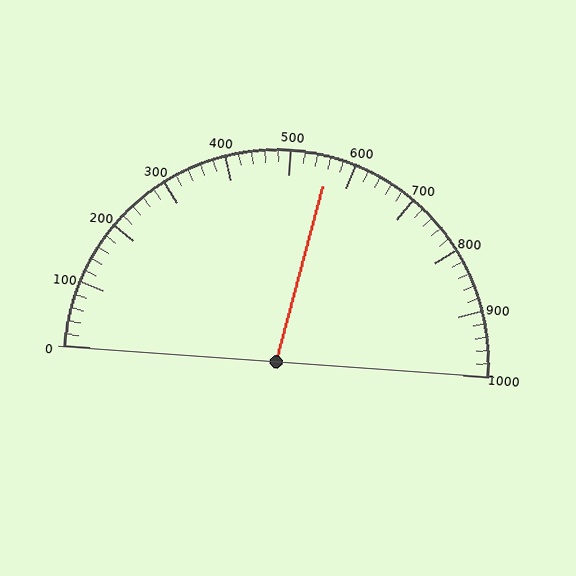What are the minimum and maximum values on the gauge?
The gauge ranges from 0 to 1000.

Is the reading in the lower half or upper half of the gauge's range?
The reading is in the upper half of the range (0 to 1000).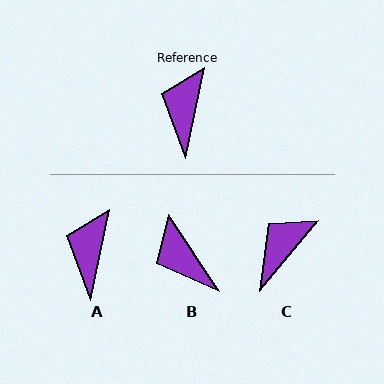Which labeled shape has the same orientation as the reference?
A.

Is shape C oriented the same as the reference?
No, it is off by about 28 degrees.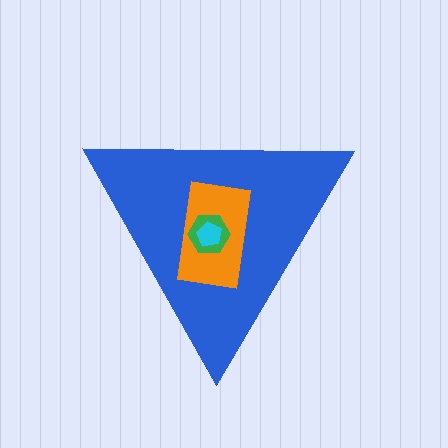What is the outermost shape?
The blue triangle.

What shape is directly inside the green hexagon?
The cyan pentagon.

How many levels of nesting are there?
4.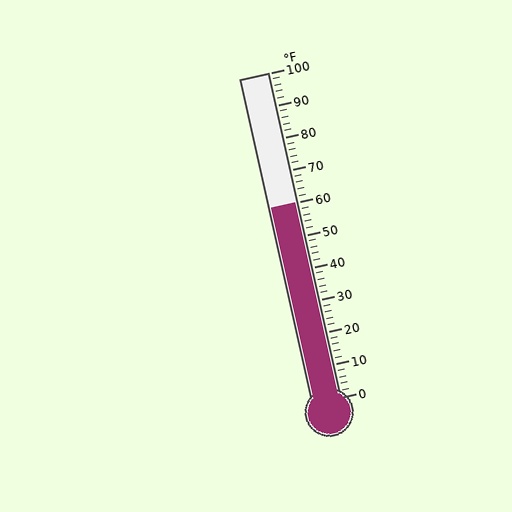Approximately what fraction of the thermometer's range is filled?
The thermometer is filled to approximately 60% of its range.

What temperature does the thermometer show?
The thermometer shows approximately 60°F.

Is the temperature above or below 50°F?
The temperature is above 50°F.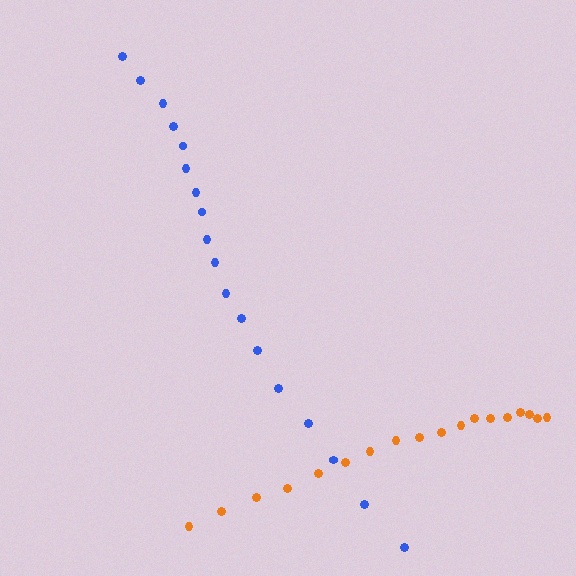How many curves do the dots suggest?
There are 2 distinct paths.